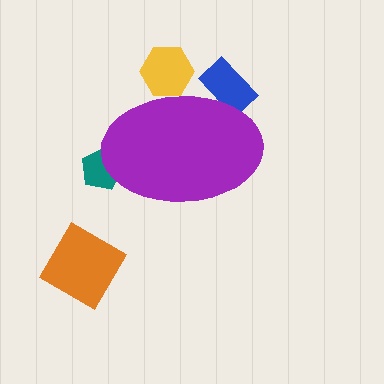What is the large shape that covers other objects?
A purple ellipse.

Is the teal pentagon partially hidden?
Yes, the teal pentagon is partially hidden behind the purple ellipse.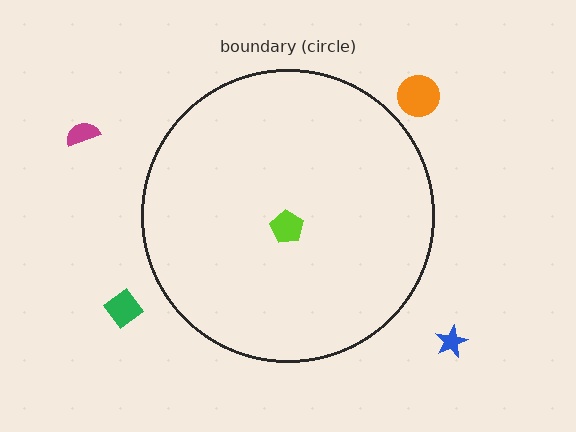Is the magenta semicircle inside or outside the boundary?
Outside.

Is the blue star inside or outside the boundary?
Outside.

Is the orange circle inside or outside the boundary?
Outside.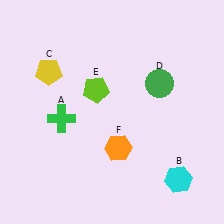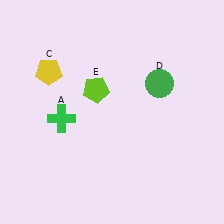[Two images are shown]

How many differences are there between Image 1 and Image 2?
There are 2 differences between the two images.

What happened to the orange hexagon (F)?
The orange hexagon (F) was removed in Image 2. It was in the bottom-right area of Image 1.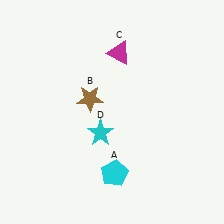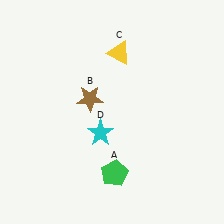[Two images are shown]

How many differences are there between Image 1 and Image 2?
There are 2 differences between the two images.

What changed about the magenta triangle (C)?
In Image 1, C is magenta. In Image 2, it changed to yellow.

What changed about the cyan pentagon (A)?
In Image 1, A is cyan. In Image 2, it changed to green.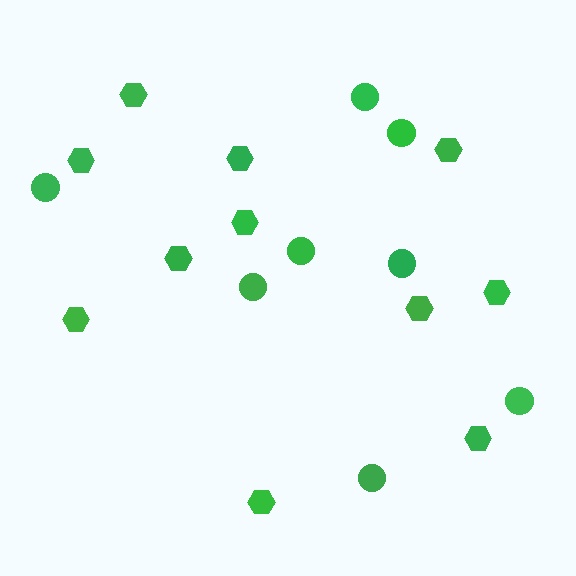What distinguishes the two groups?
There are 2 groups: one group of circles (8) and one group of hexagons (11).